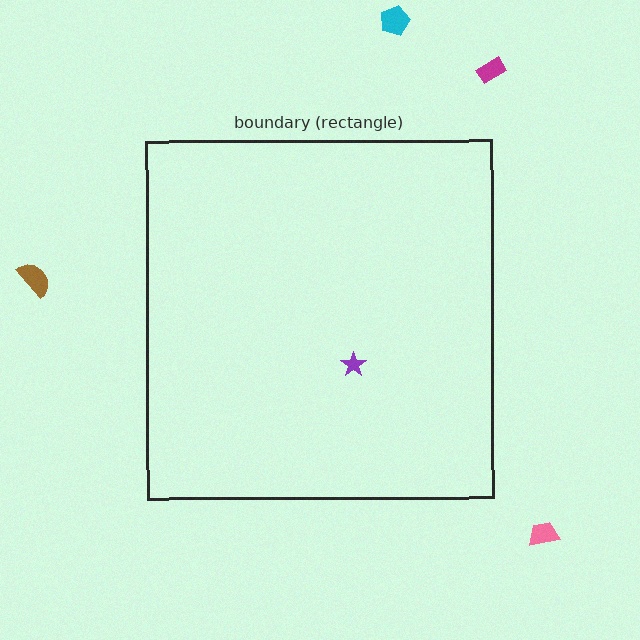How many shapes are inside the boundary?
1 inside, 4 outside.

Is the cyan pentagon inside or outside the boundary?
Outside.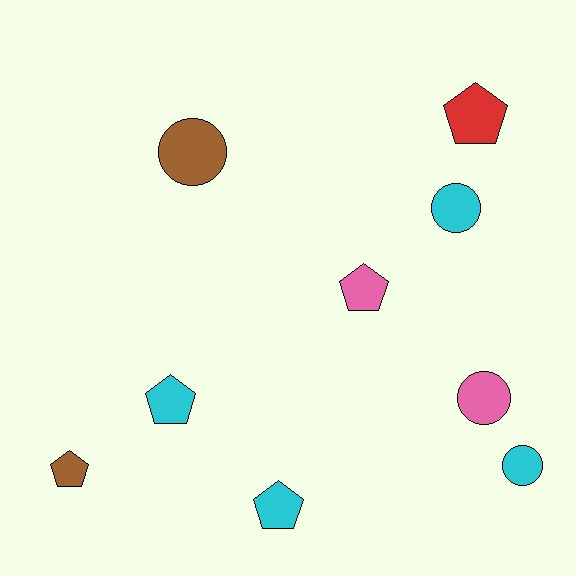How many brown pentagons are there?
There is 1 brown pentagon.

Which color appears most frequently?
Cyan, with 4 objects.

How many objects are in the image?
There are 9 objects.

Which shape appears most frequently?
Pentagon, with 5 objects.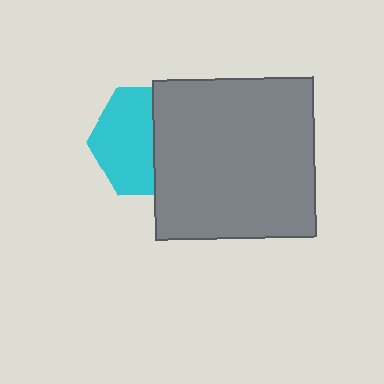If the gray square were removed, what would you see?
You would see the complete cyan hexagon.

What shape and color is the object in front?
The object in front is a gray square.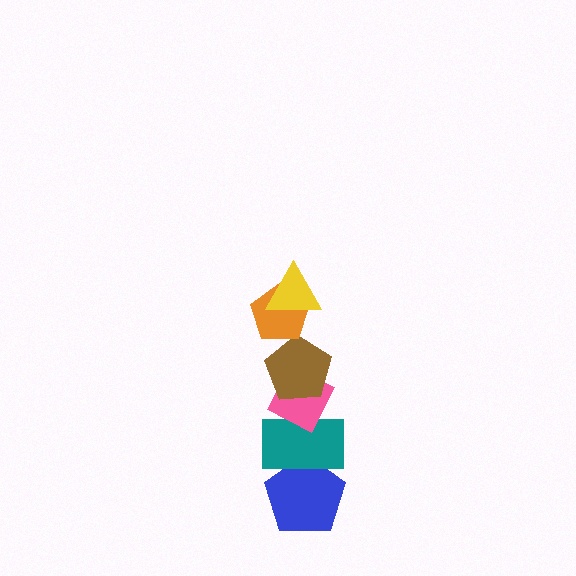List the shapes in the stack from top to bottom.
From top to bottom: the yellow triangle, the orange pentagon, the brown pentagon, the pink diamond, the teal rectangle, the blue pentagon.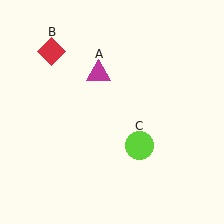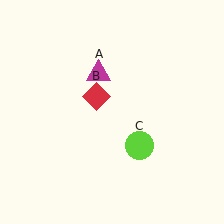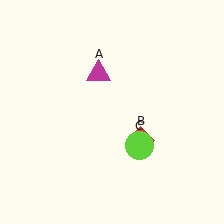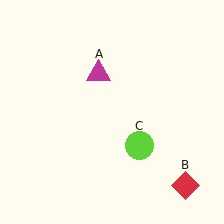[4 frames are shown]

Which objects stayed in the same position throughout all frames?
Magenta triangle (object A) and lime circle (object C) remained stationary.